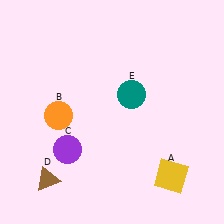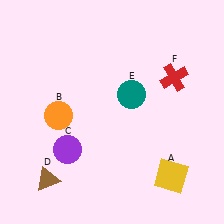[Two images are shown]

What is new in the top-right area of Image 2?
A red cross (F) was added in the top-right area of Image 2.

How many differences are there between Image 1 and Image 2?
There is 1 difference between the two images.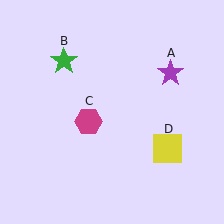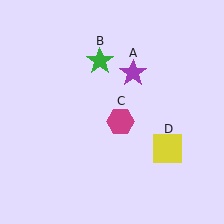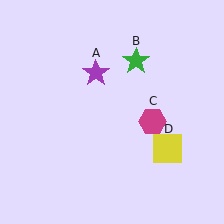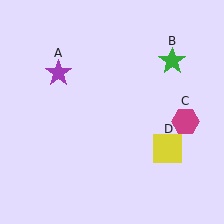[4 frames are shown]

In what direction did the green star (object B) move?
The green star (object B) moved right.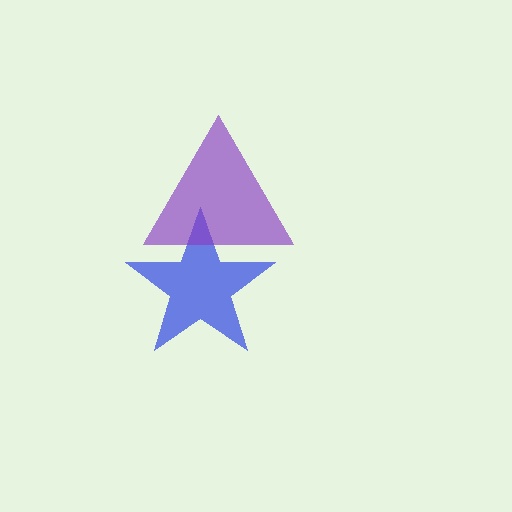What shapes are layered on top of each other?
The layered shapes are: a blue star, a purple triangle.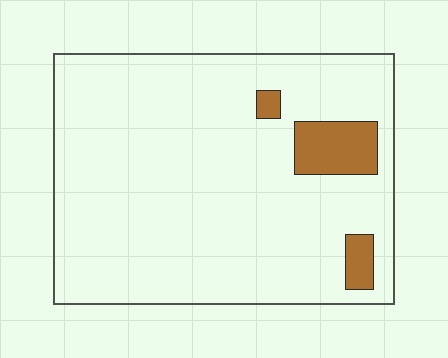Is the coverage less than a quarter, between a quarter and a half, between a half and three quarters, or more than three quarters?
Less than a quarter.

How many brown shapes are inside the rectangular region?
3.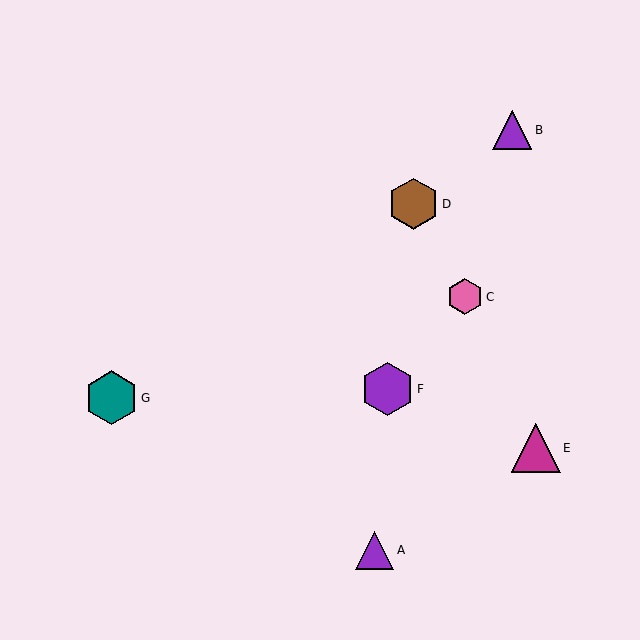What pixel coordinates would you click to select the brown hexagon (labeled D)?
Click at (414, 204) to select the brown hexagon D.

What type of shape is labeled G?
Shape G is a teal hexagon.